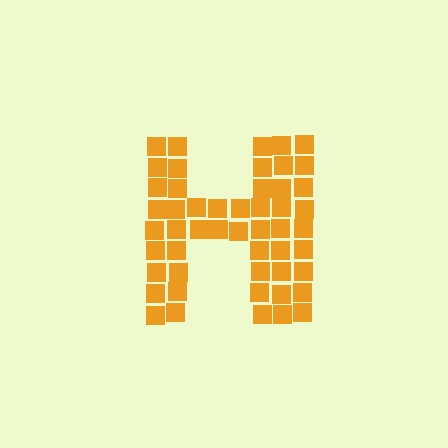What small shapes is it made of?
It is made of small squares.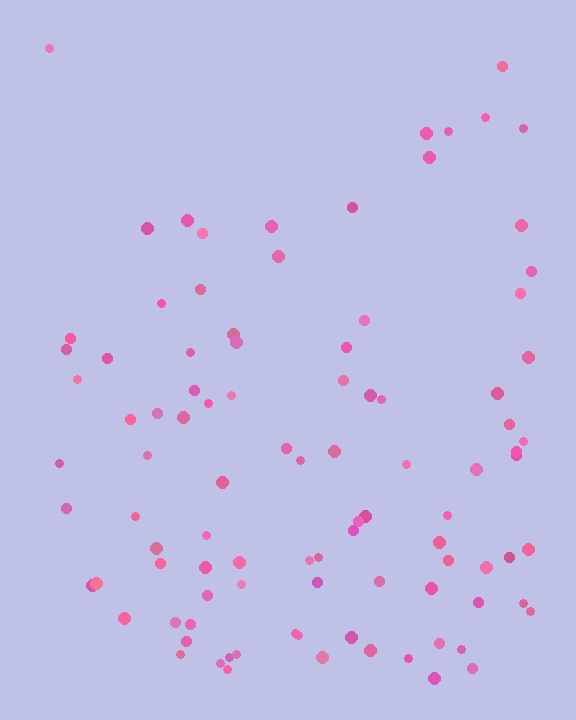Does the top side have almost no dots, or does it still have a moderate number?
Still a moderate number, just noticeably fewer than the bottom.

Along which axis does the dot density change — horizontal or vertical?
Vertical.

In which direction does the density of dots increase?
From top to bottom, with the bottom side densest.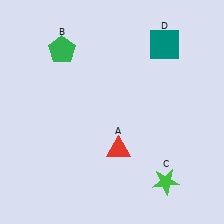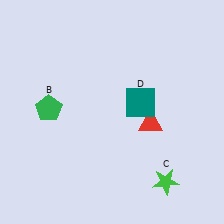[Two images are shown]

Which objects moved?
The objects that moved are: the red triangle (A), the green pentagon (B), the teal square (D).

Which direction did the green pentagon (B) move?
The green pentagon (B) moved down.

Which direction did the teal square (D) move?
The teal square (D) moved down.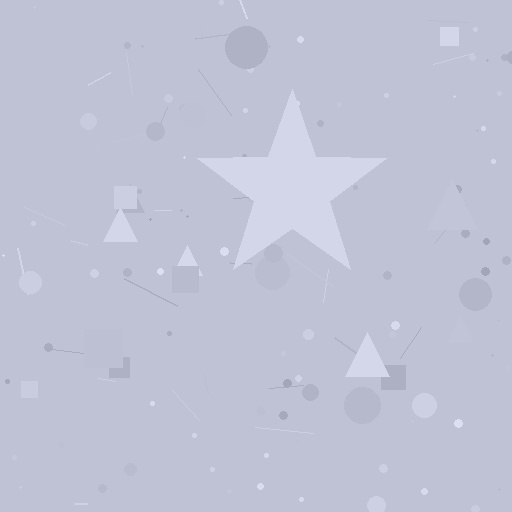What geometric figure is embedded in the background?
A star is embedded in the background.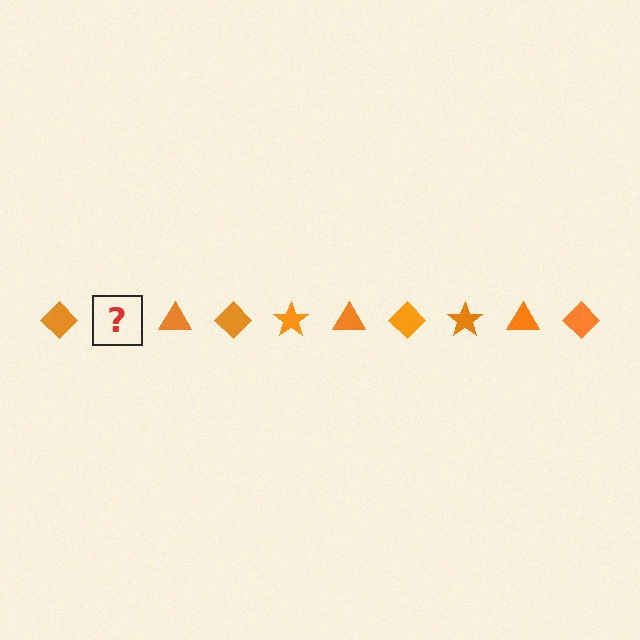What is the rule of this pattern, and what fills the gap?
The rule is that the pattern cycles through diamond, star, triangle shapes in orange. The gap should be filled with an orange star.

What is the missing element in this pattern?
The missing element is an orange star.